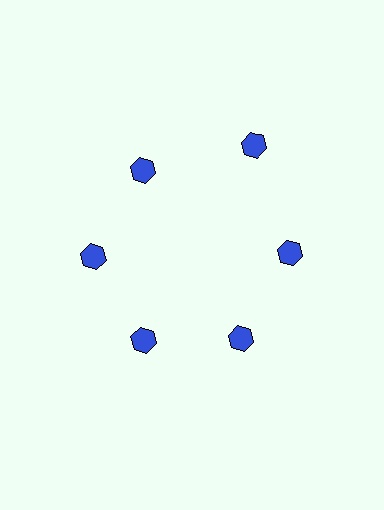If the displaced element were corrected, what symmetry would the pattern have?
It would have 6-fold rotational symmetry — the pattern would map onto itself every 60 degrees.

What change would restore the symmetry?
The symmetry would be restored by moving it inward, back onto the ring so that all 6 hexagons sit at equal angles and equal distance from the center.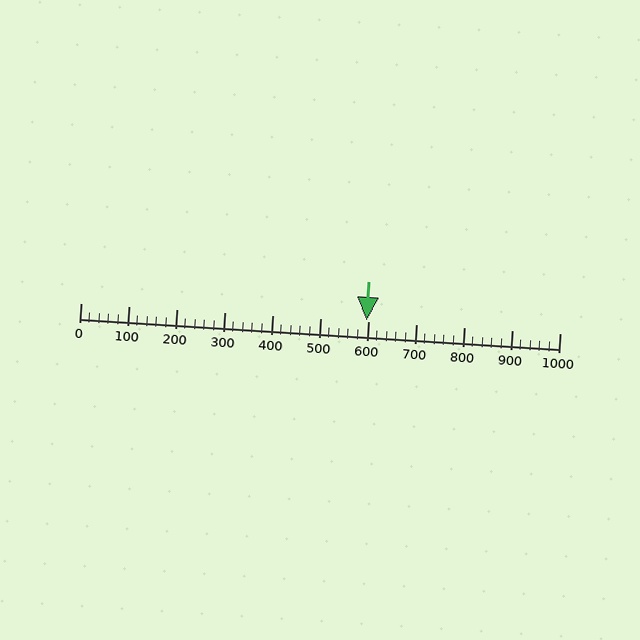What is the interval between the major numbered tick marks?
The major tick marks are spaced 100 units apart.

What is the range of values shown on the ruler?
The ruler shows values from 0 to 1000.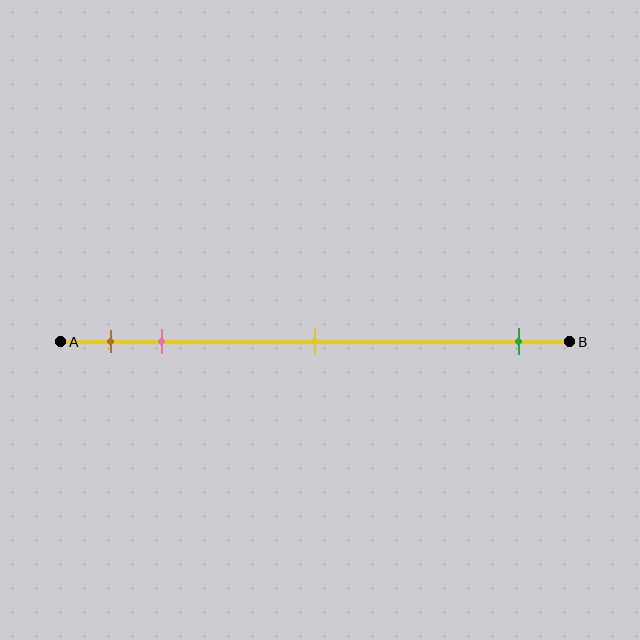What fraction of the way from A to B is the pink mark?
The pink mark is approximately 20% (0.2) of the way from A to B.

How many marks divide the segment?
There are 4 marks dividing the segment.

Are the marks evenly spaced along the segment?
No, the marks are not evenly spaced.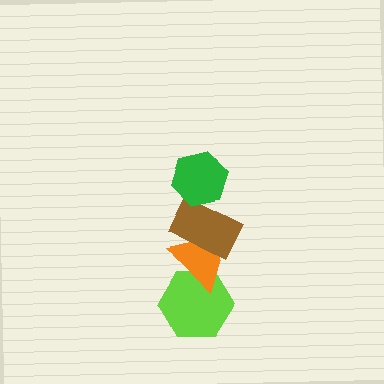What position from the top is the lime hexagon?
The lime hexagon is 4th from the top.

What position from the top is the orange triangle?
The orange triangle is 3rd from the top.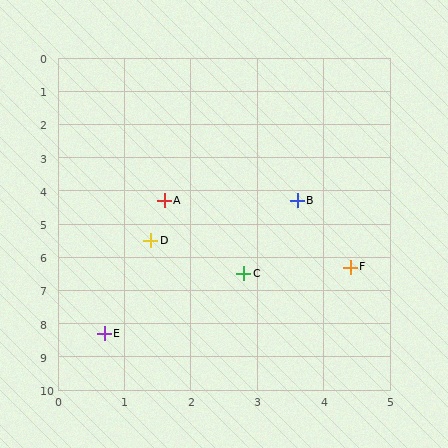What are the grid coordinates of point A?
Point A is at approximately (1.6, 4.3).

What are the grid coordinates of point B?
Point B is at approximately (3.6, 4.3).